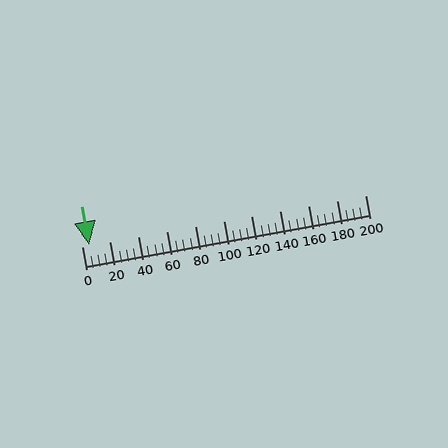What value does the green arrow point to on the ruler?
The green arrow points to approximately 5.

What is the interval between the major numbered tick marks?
The major tick marks are spaced 20 units apart.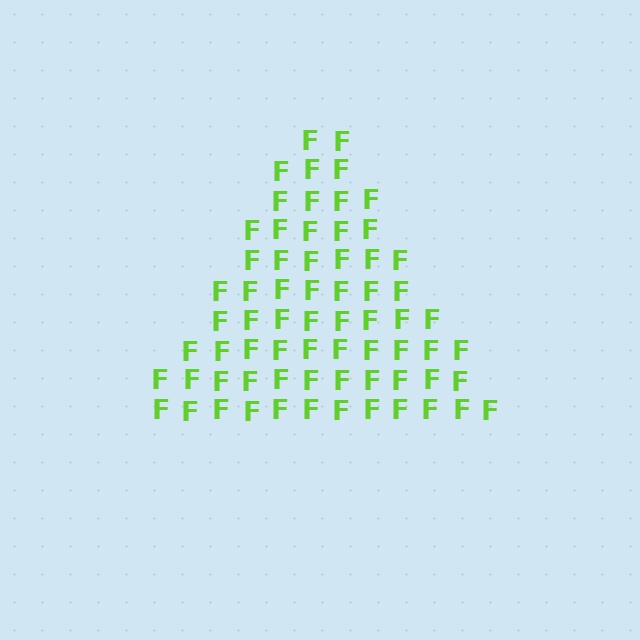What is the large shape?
The large shape is a triangle.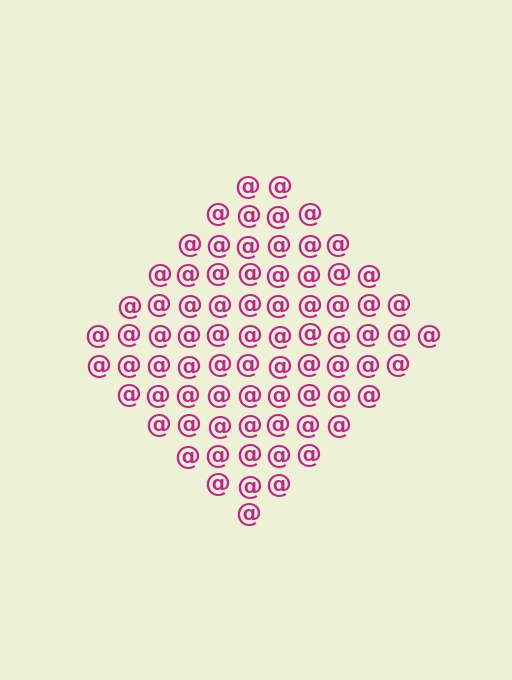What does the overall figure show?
The overall figure shows a diamond.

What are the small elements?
The small elements are at signs.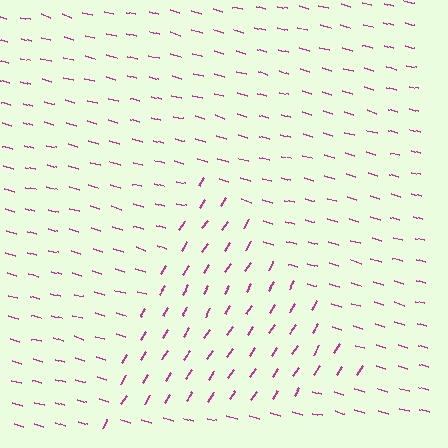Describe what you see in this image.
The image is filled with small magenta line segments. A triangle region in the image has lines oriented differently from the surrounding lines, creating a visible texture boundary.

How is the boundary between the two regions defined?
The boundary is defined purely by a change in line orientation (approximately 73 degrees difference). All lines are the same color and thickness.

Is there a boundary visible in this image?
Yes, there is a texture boundary formed by a change in line orientation.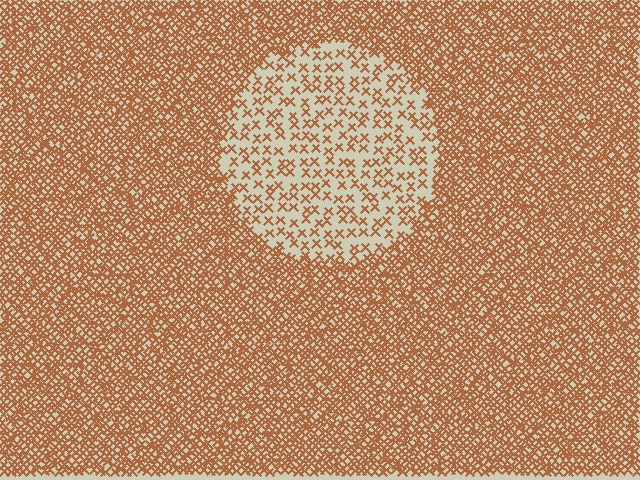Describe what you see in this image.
The image contains small brown elements arranged at two different densities. A circle-shaped region is visible where the elements are less densely packed than the surrounding area.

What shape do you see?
I see a circle.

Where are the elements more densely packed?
The elements are more densely packed outside the circle boundary.